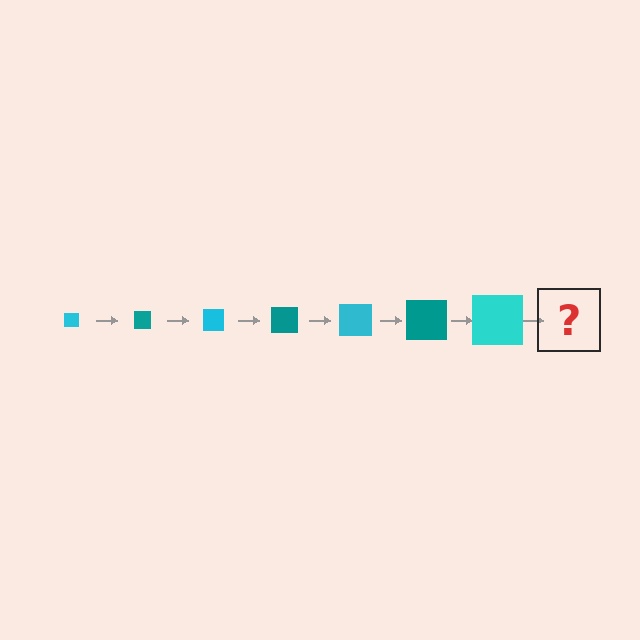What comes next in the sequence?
The next element should be a teal square, larger than the previous one.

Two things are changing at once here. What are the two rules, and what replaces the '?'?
The two rules are that the square grows larger each step and the color cycles through cyan and teal. The '?' should be a teal square, larger than the previous one.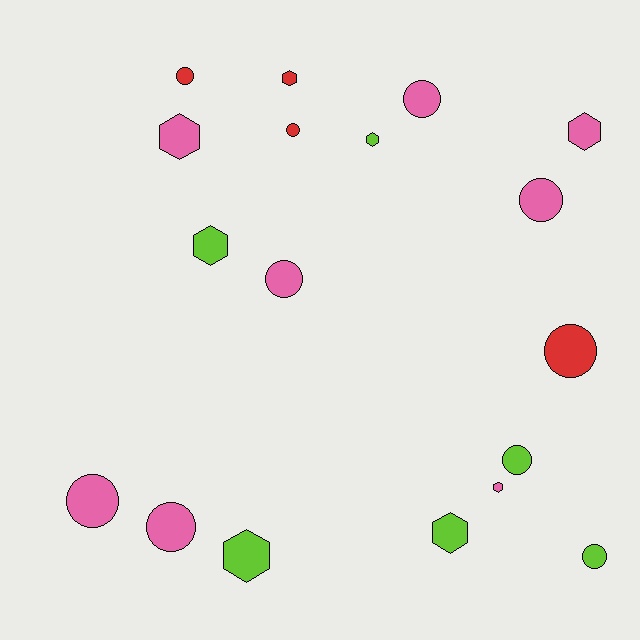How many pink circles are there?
There are 5 pink circles.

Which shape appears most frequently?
Circle, with 10 objects.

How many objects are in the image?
There are 18 objects.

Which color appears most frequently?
Pink, with 8 objects.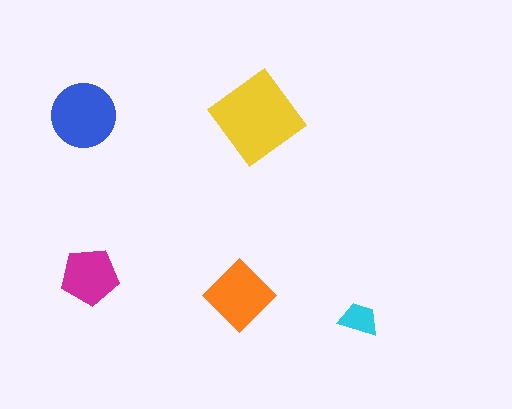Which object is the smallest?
The cyan trapezoid.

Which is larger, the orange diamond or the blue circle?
The blue circle.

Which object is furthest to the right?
The cyan trapezoid is rightmost.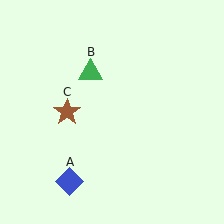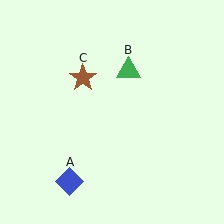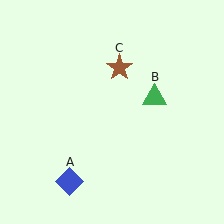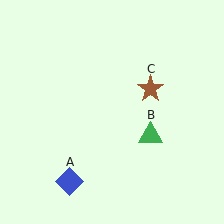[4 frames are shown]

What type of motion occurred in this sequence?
The green triangle (object B), brown star (object C) rotated clockwise around the center of the scene.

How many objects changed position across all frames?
2 objects changed position: green triangle (object B), brown star (object C).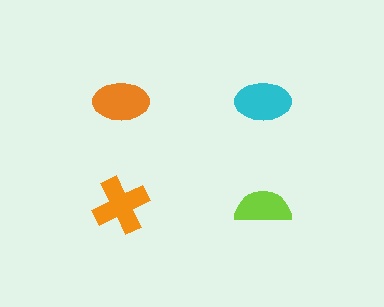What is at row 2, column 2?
A lime semicircle.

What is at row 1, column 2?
A cyan ellipse.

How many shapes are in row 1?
2 shapes.